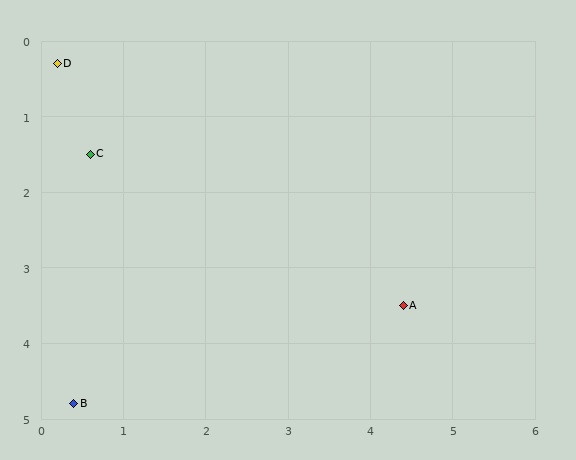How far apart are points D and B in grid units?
Points D and B are about 4.5 grid units apart.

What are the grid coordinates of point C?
Point C is at approximately (0.6, 1.5).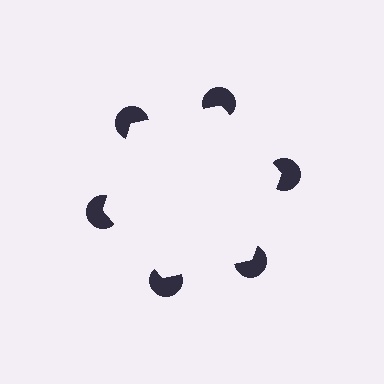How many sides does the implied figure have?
6 sides.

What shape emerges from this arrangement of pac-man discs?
An illusory hexagon — its edges are inferred from the aligned wedge cuts in the pac-man discs, not physically drawn.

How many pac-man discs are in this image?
There are 6 — one at each vertex of the illusory hexagon.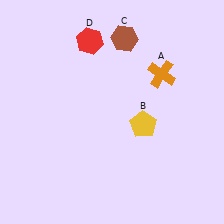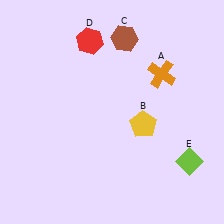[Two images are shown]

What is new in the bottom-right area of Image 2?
A lime diamond (E) was added in the bottom-right area of Image 2.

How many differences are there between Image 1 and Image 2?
There is 1 difference between the two images.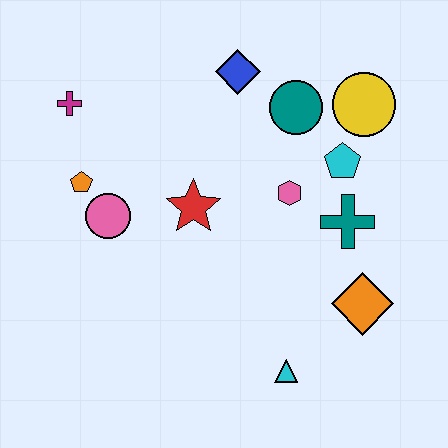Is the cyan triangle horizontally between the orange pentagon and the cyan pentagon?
Yes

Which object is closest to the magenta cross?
The orange pentagon is closest to the magenta cross.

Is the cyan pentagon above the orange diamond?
Yes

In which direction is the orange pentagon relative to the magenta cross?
The orange pentagon is below the magenta cross.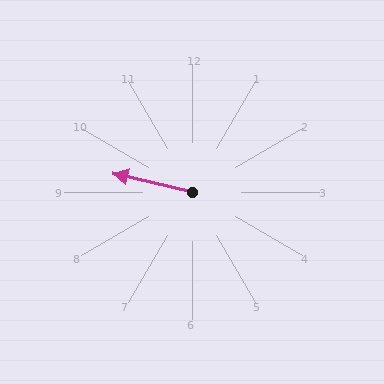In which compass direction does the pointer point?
West.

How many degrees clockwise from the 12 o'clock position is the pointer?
Approximately 283 degrees.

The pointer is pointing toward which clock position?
Roughly 9 o'clock.